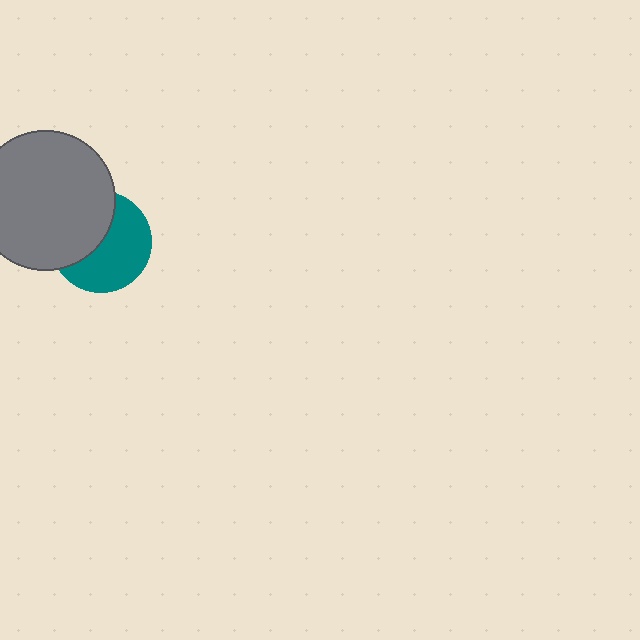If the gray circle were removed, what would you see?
You would see the complete teal circle.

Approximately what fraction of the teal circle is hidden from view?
Roughly 44% of the teal circle is hidden behind the gray circle.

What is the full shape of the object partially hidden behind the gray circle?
The partially hidden object is a teal circle.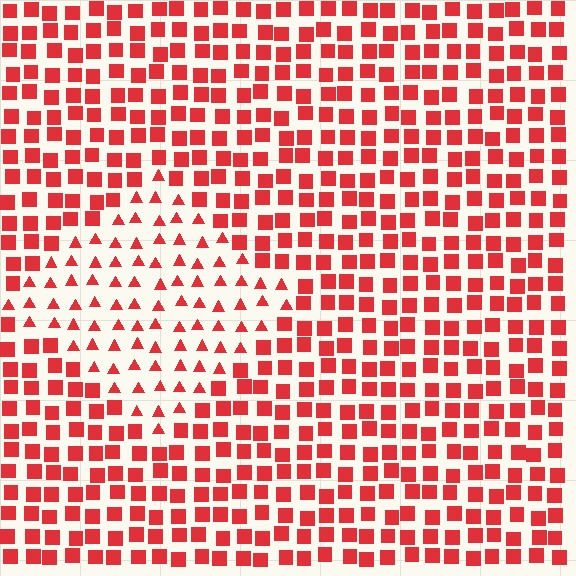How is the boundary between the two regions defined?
The boundary is defined by a change in element shape: triangles inside vs. squares outside. All elements share the same color and spacing.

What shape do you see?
I see a diamond.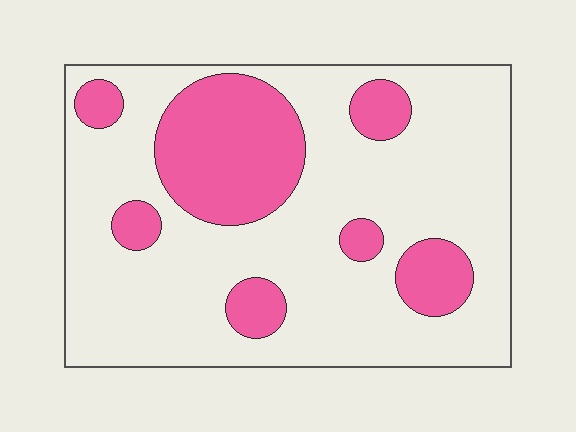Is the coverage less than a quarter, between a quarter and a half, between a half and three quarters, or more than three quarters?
Between a quarter and a half.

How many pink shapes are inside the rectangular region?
7.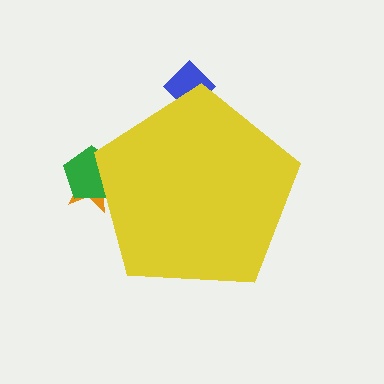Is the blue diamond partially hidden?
Yes, the blue diamond is partially hidden behind the yellow pentagon.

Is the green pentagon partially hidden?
Yes, the green pentagon is partially hidden behind the yellow pentagon.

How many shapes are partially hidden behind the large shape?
3 shapes are partially hidden.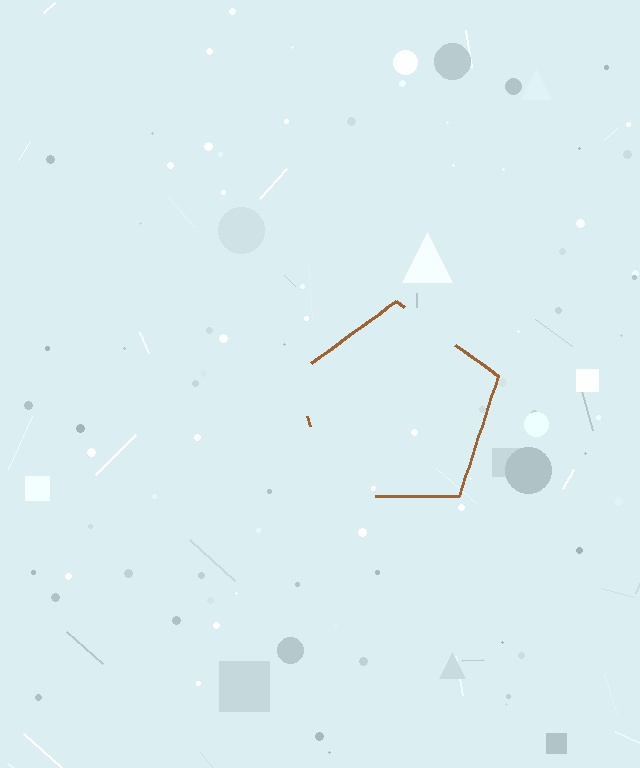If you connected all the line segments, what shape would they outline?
They would outline a pentagon.